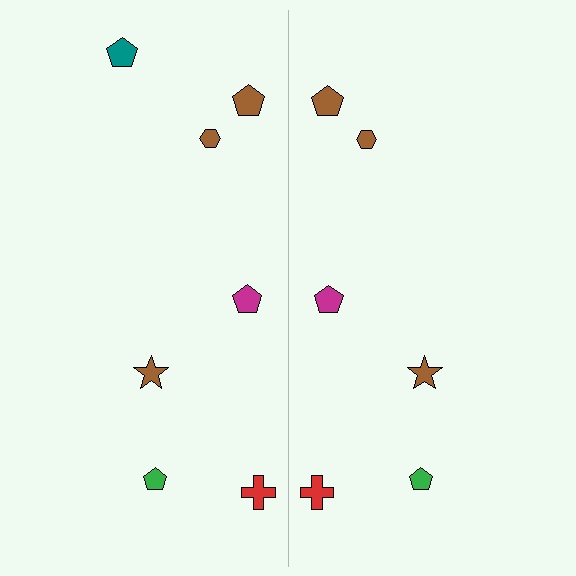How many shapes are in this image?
There are 13 shapes in this image.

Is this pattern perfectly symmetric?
No, the pattern is not perfectly symmetric. A teal pentagon is missing from the right side.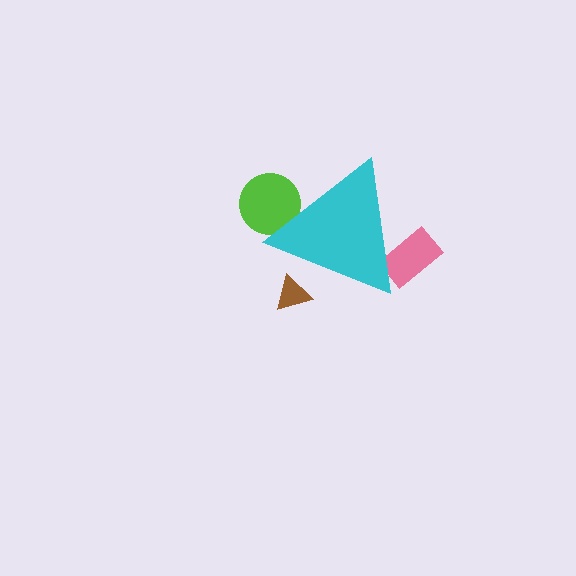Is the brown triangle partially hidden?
Yes, the brown triangle is partially hidden behind the cyan triangle.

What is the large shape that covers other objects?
A cyan triangle.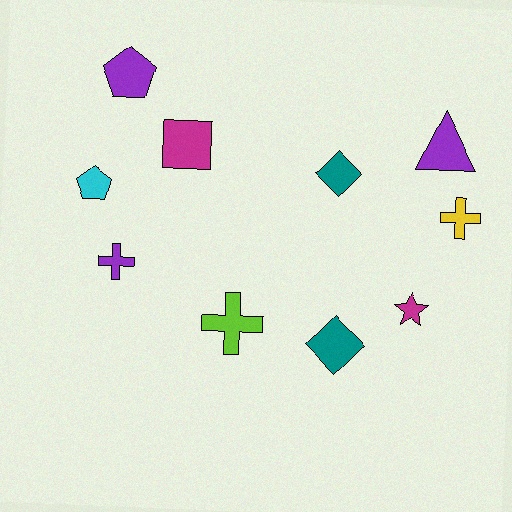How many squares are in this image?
There is 1 square.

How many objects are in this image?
There are 10 objects.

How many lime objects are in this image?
There is 1 lime object.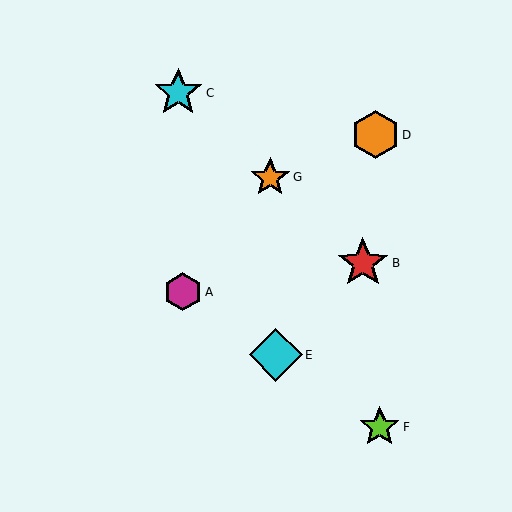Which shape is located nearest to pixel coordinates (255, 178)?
The orange star (labeled G) at (270, 177) is nearest to that location.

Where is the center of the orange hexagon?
The center of the orange hexagon is at (375, 135).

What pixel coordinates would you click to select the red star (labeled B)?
Click at (363, 263) to select the red star B.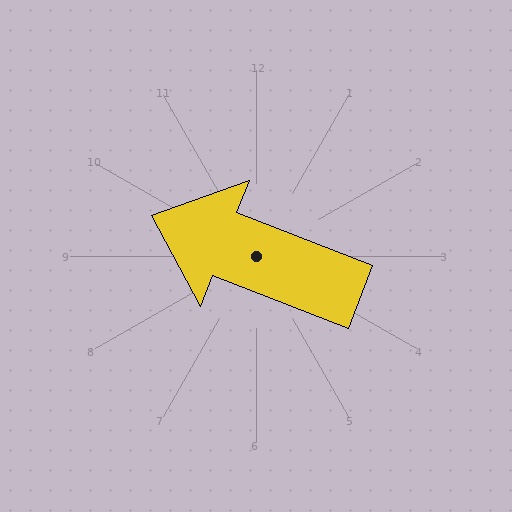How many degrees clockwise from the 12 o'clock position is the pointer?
Approximately 291 degrees.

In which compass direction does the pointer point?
West.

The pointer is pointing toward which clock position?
Roughly 10 o'clock.